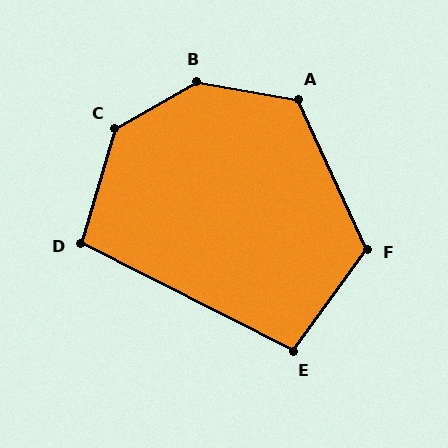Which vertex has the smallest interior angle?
E, at approximately 99 degrees.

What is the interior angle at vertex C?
Approximately 136 degrees (obtuse).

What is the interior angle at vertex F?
Approximately 120 degrees (obtuse).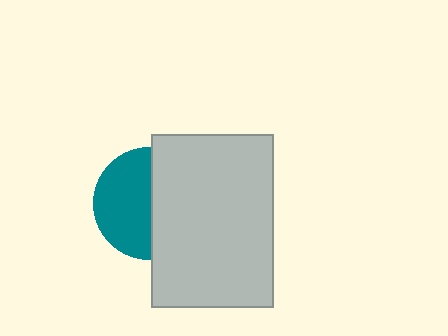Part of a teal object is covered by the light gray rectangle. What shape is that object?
It is a circle.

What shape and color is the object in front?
The object in front is a light gray rectangle.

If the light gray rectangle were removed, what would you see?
You would see the complete teal circle.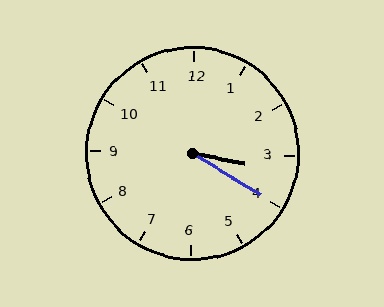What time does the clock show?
3:20.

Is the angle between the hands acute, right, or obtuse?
It is acute.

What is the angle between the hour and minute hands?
Approximately 20 degrees.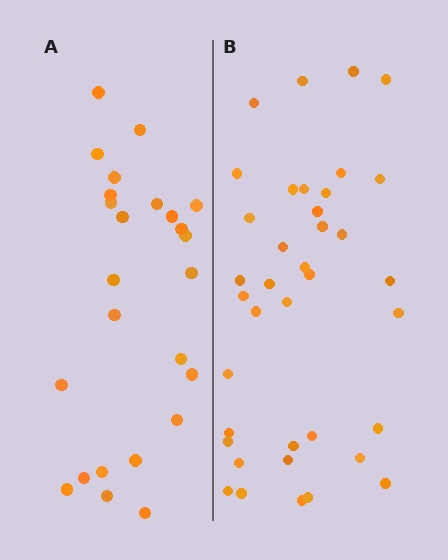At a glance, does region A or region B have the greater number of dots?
Region B (the right region) has more dots.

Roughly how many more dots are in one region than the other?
Region B has approximately 15 more dots than region A.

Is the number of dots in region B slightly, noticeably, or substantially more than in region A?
Region B has substantially more. The ratio is roughly 1.5 to 1.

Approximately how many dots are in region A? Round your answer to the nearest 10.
About 20 dots. (The exact count is 25, which rounds to 20.)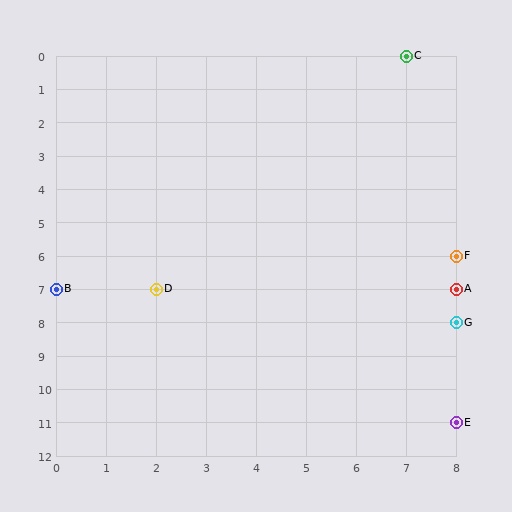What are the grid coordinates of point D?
Point D is at grid coordinates (2, 7).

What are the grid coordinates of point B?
Point B is at grid coordinates (0, 7).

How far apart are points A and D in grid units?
Points A and D are 6 columns apart.